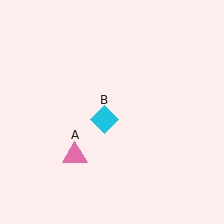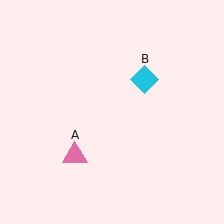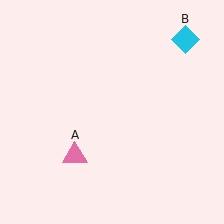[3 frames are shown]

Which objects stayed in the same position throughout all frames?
Pink triangle (object A) remained stationary.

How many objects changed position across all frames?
1 object changed position: cyan diamond (object B).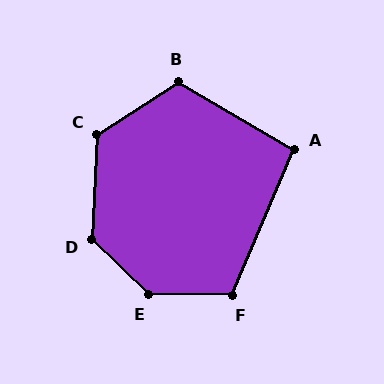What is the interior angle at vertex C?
Approximately 126 degrees (obtuse).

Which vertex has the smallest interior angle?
A, at approximately 97 degrees.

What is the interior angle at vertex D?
Approximately 131 degrees (obtuse).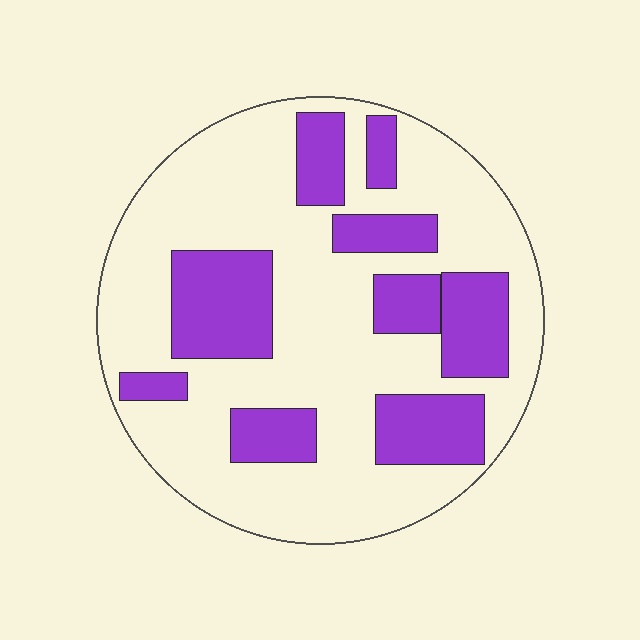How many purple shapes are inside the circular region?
9.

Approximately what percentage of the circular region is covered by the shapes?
Approximately 30%.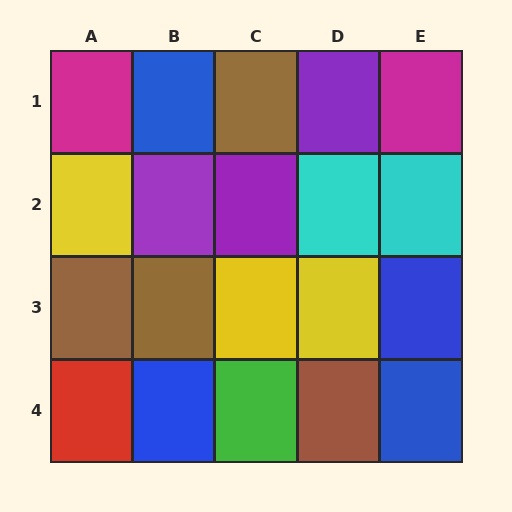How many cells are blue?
4 cells are blue.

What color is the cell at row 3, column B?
Brown.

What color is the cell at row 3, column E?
Blue.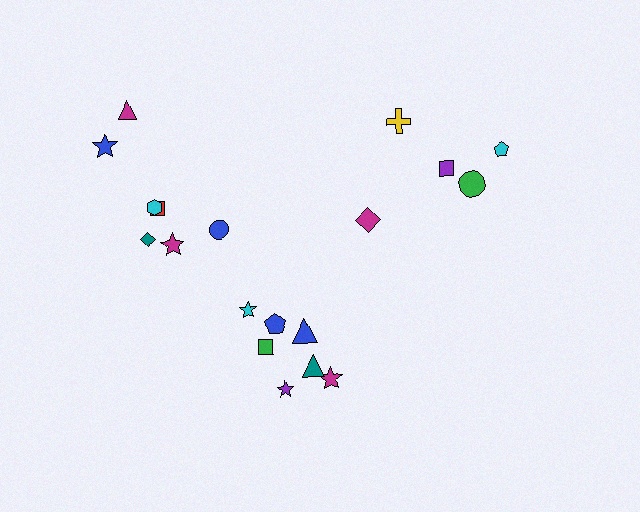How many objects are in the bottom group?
There are 7 objects.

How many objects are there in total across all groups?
There are 19 objects.